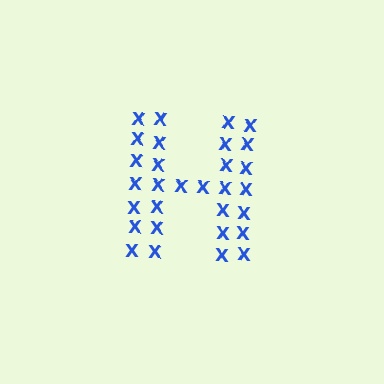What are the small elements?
The small elements are letter X's.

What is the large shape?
The large shape is the letter H.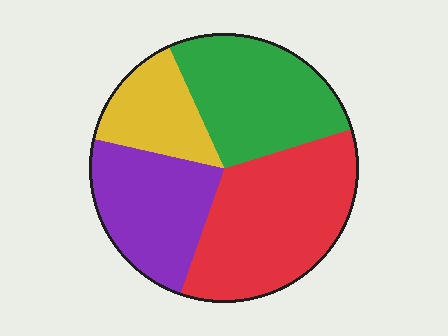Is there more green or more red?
Red.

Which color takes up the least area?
Yellow, at roughly 15%.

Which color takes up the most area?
Red, at roughly 35%.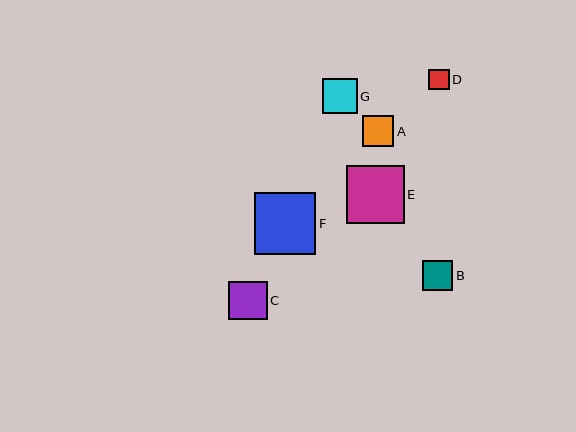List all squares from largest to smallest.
From largest to smallest: F, E, C, G, A, B, D.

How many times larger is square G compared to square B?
Square G is approximately 1.2 times the size of square B.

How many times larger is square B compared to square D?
Square B is approximately 1.5 times the size of square D.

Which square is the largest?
Square F is the largest with a size of approximately 62 pixels.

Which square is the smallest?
Square D is the smallest with a size of approximately 20 pixels.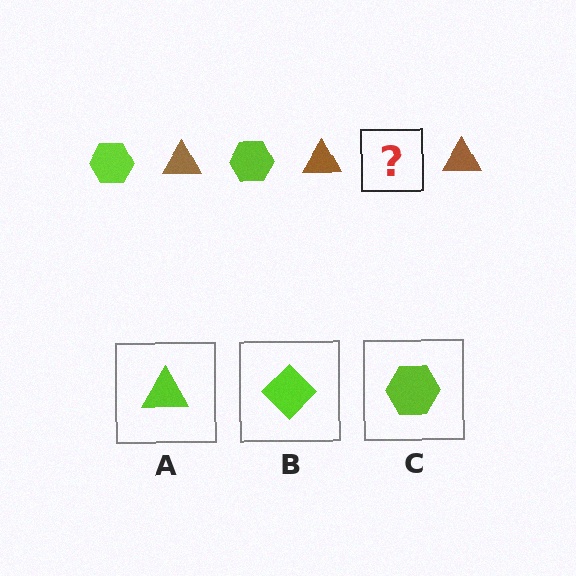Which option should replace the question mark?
Option C.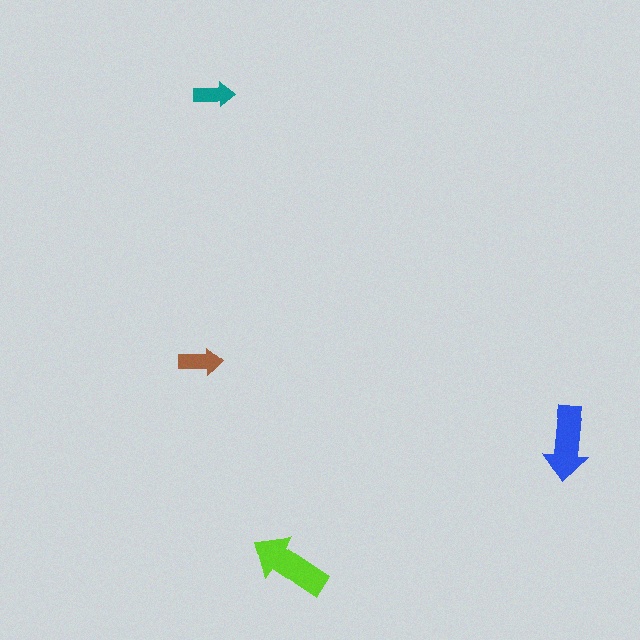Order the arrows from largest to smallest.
the lime one, the blue one, the brown one, the teal one.